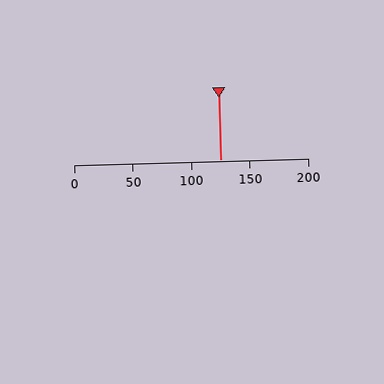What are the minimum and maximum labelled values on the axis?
The axis runs from 0 to 200.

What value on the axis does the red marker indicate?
The marker indicates approximately 125.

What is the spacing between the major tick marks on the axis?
The major ticks are spaced 50 apart.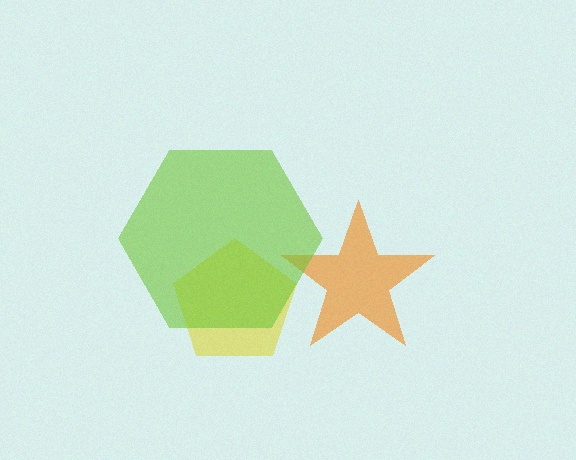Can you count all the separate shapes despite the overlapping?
Yes, there are 3 separate shapes.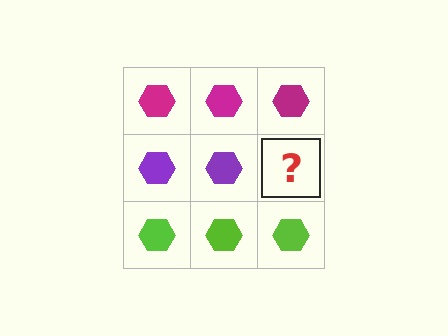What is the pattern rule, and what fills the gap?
The rule is that each row has a consistent color. The gap should be filled with a purple hexagon.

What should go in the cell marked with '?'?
The missing cell should contain a purple hexagon.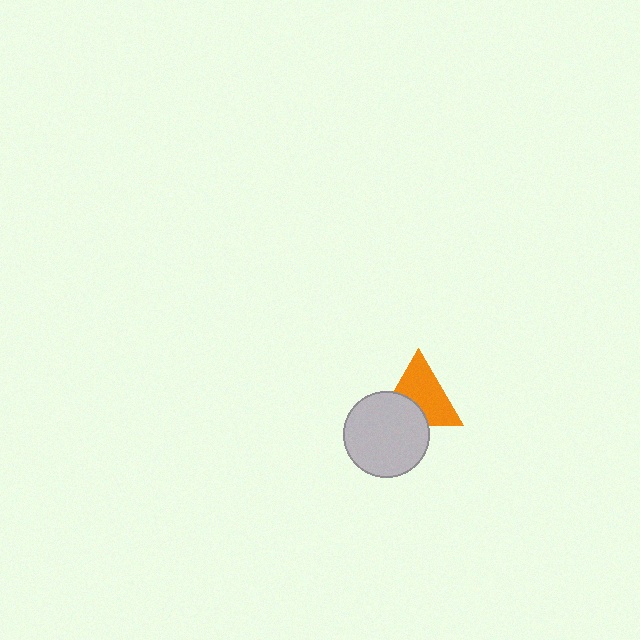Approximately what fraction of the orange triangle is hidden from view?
Roughly 34% of the orange triangle is hidden behind the light gray circle.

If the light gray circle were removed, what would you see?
You would see the complete orange triangle.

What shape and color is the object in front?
The object in front is a light gray circle.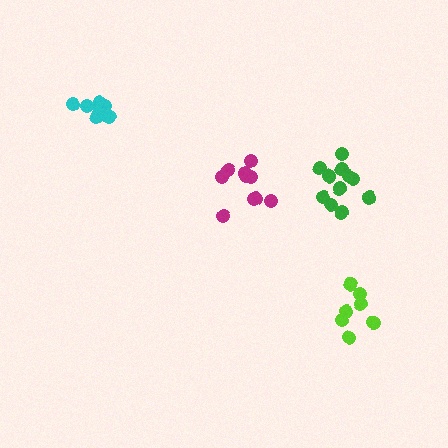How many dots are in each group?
Group 1: 10 dots, Group 2: 11 dots, Group 3: 9 dots, Group 4: 7 dots (37 total).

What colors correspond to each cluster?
The clusters are colored: magenta, green, cyan, lime.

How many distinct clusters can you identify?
There are 4 distinct clusters.